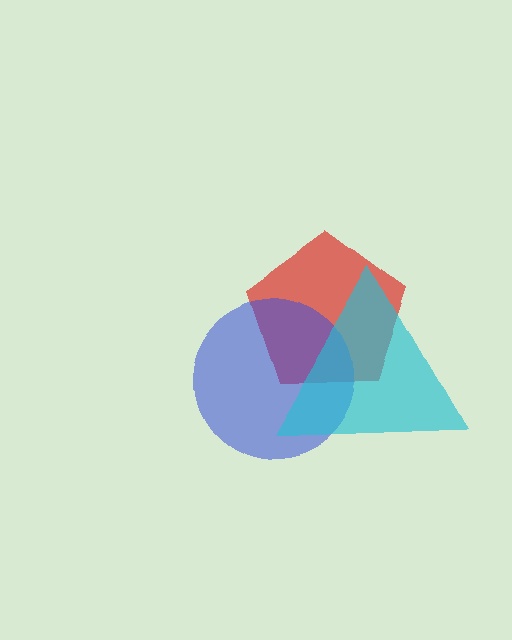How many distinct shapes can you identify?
There are 3 distinct shapes: a red pentagon, a blue circle, a cyan triangle.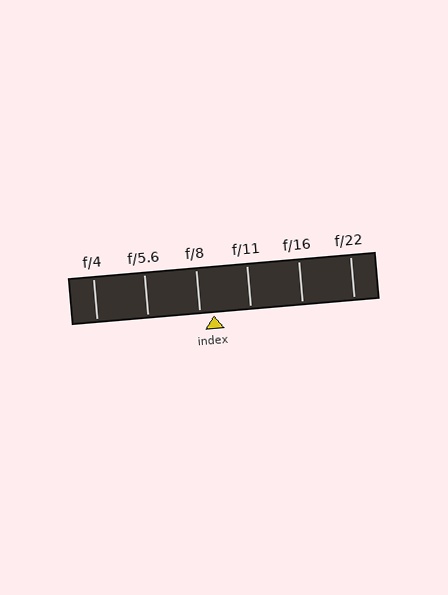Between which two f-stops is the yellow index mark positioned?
The index mark is between f/8 and f/11.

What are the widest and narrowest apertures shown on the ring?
The widest aperture shown is f/4 and the narrowest is f/22.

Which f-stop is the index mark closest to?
The index mark is closest to f/8.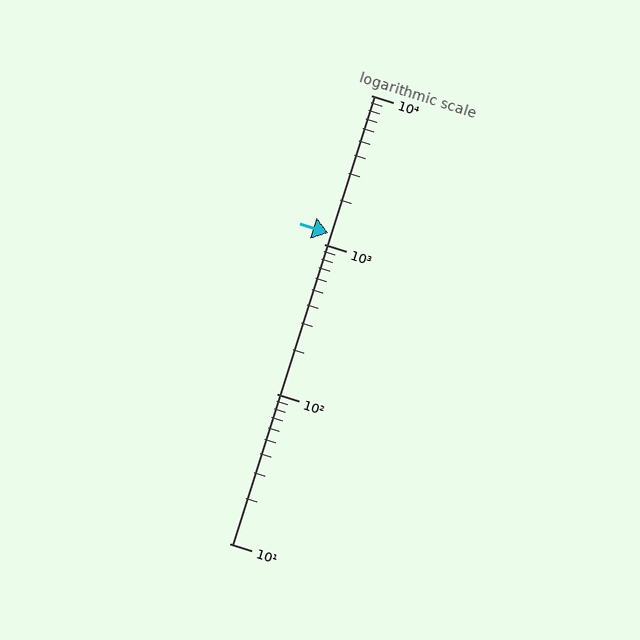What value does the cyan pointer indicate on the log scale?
The pointer indicates approximately 1200.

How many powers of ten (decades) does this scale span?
The scale spans 3 decades, from 10 to 10000.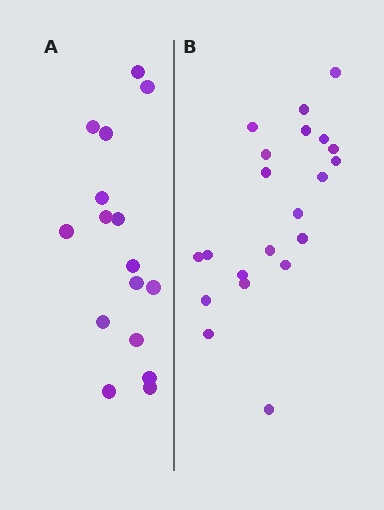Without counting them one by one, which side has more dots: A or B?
Region B (the right region) has more dots.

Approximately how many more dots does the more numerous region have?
Region B has about 5 more dots than region A.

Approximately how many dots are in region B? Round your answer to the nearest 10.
About 20 dots. (The exact count is 21, which rounds to 20.)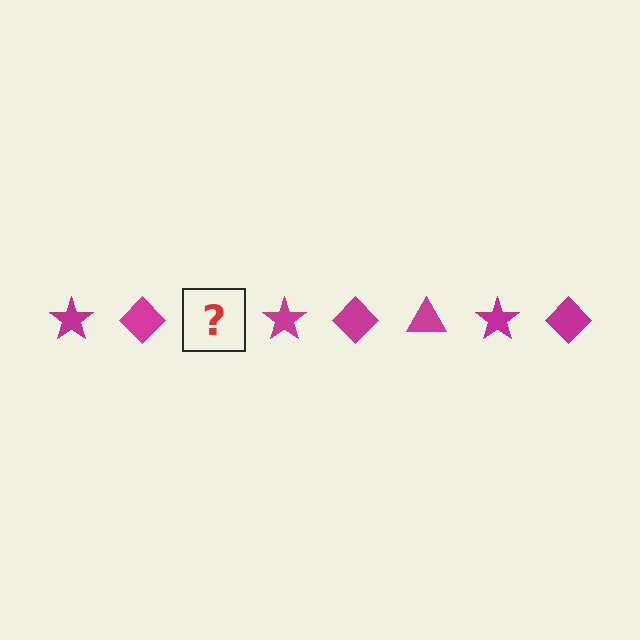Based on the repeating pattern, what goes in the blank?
The blank should be a magenta triangle.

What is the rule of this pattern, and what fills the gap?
The rule is that the pattern cycles through star, diamond, triangle shapes in magenta. The gap should be filled with a magenta triangle.